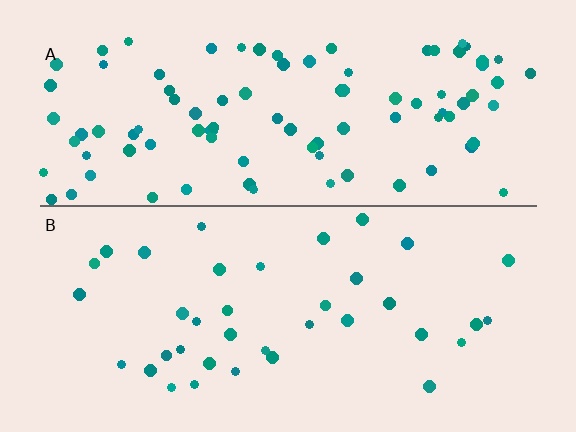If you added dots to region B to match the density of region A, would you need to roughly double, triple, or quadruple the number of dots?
Approximately double.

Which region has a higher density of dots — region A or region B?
A (the top).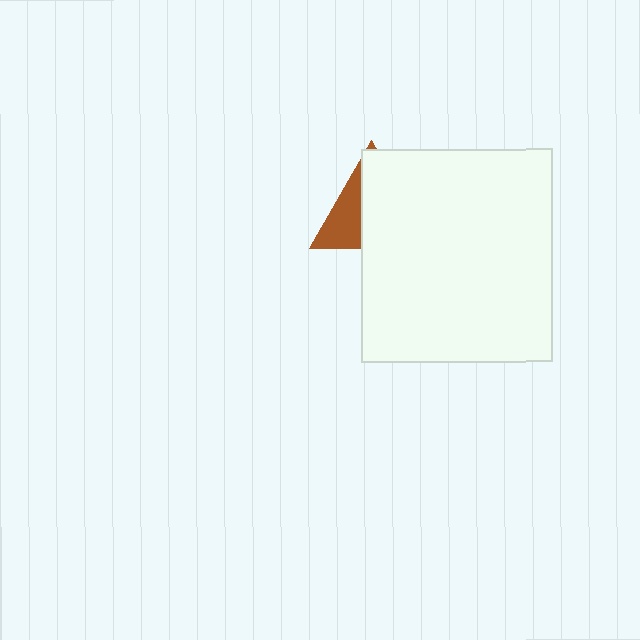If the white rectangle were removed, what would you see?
You would see the complete brown triangle.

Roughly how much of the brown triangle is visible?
A small part of it is visible (roughly 36%).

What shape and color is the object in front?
The object in front is a white rectangle.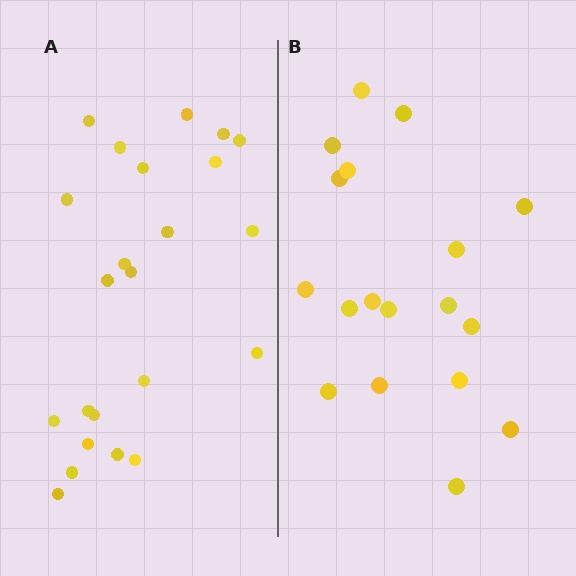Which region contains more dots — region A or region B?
Region A (the left region) has more dots.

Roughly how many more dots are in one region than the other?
Region A has about 5 more dots than region B.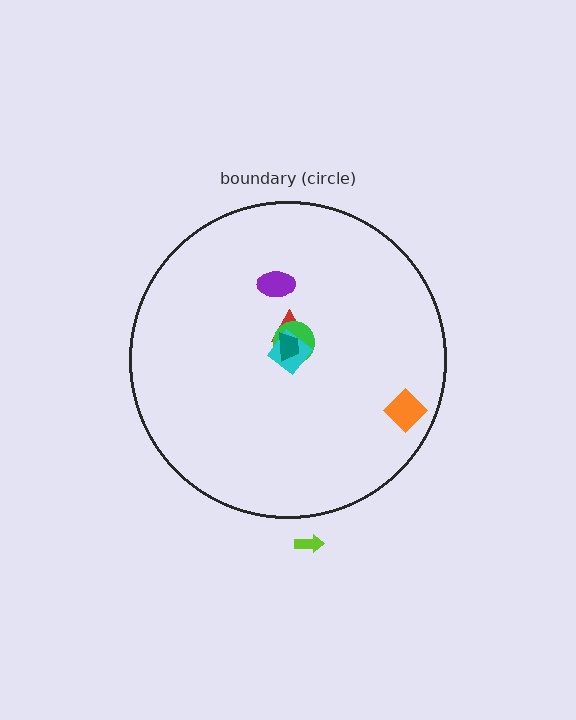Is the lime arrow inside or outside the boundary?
Outside.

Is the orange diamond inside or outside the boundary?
Inside.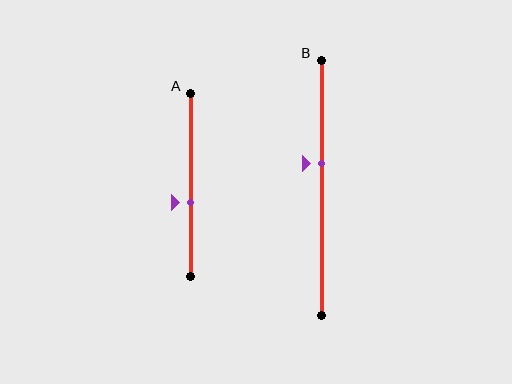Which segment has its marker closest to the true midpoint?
Segment A has its marker closest to the true midpoint.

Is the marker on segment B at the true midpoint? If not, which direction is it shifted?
No, the marker on segment B is shifted upward by about 10% of the segment length.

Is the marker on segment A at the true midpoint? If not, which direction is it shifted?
No, the marker on segment A is shifted downward by about 10% of the segment length.